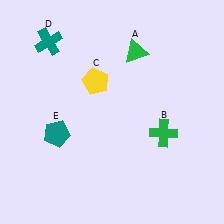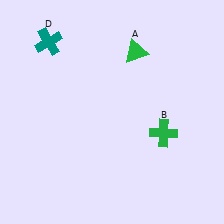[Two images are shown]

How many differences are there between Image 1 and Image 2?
There are 2 differences between the two images.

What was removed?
The yellow pentagon (C), the teal pentagon (E) were removed in Image 2.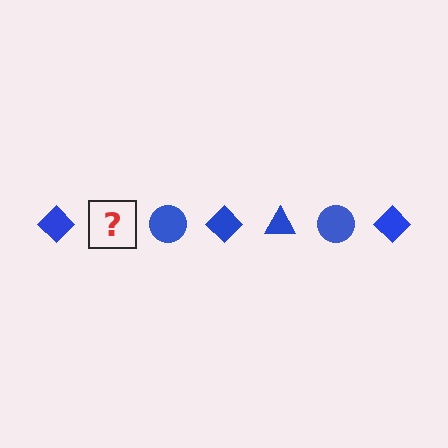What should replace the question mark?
The question mark should be replaced with a blue triangle.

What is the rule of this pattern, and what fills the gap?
The rule is that the pattern cycles through diamond, triangle, circle shapes in blue. The gap should be filled with a blue triangle.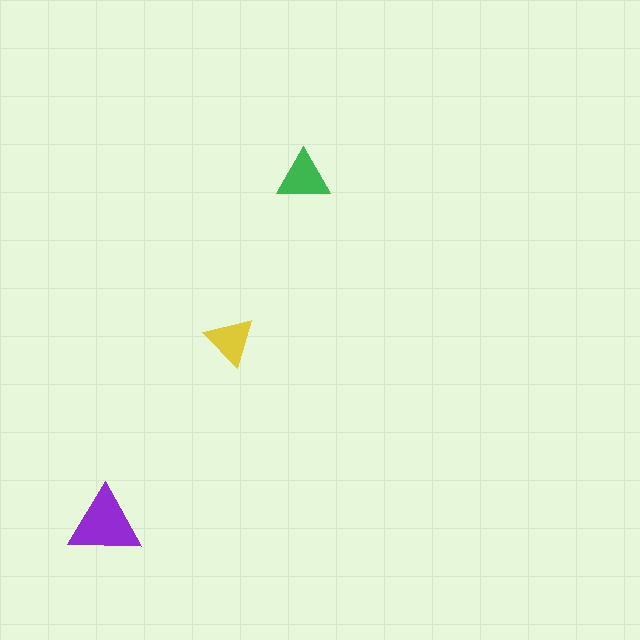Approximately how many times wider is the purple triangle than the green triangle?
About 1.5 times wider.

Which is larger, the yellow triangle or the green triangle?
The green one.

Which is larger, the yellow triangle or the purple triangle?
The purple one.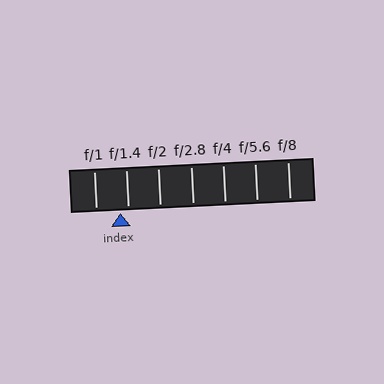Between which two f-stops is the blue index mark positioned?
The index mark is between f/1 and f/1.4.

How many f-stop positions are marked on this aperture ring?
There are 7 f-stop positions marked.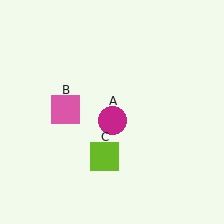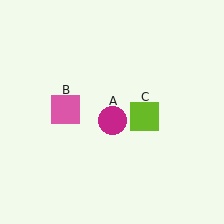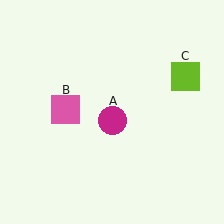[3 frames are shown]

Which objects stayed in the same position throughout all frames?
Magenta circle (object A) and pink square (object B) remained stationary.